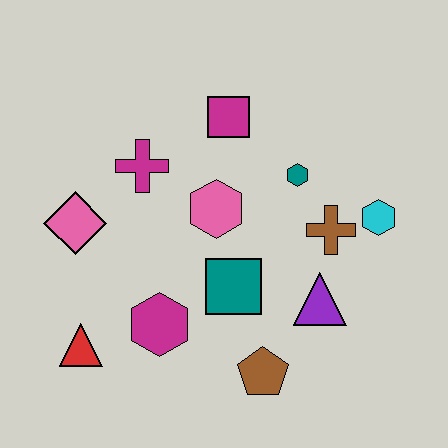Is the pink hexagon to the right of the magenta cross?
Yes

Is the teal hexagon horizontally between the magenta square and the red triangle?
No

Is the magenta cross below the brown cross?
No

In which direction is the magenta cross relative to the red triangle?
The magenta cross is above the red triangle.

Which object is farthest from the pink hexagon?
The red triangle is farthest from the pink hexagon.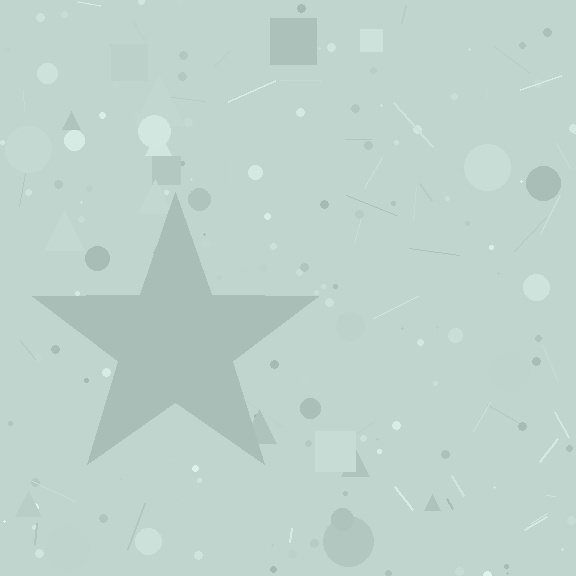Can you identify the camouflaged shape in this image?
The camouflaged shape is a star.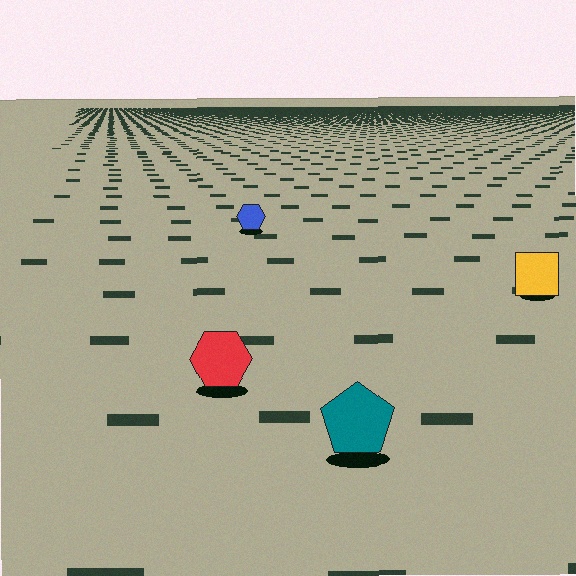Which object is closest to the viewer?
The teal pentagon is closest. The texture marks near it are larger and more spread out.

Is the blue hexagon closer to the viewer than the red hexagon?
No. The red hexagon is closer — you can tell from the texture gradient: the ground texture is coarser near it.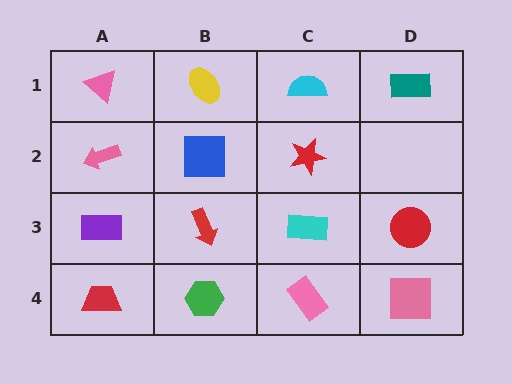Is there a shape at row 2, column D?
No, that cell is empty.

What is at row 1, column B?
A yellow ellipse.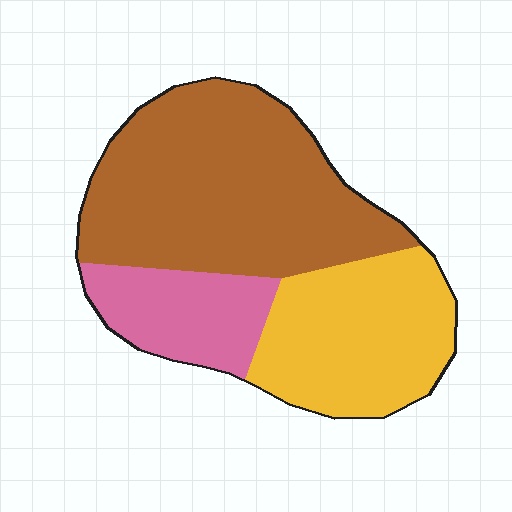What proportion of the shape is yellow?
Yellow takes up between a sixth and a third of the shape.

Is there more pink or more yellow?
Yellow.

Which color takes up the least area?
Pink, at roughly 15%.